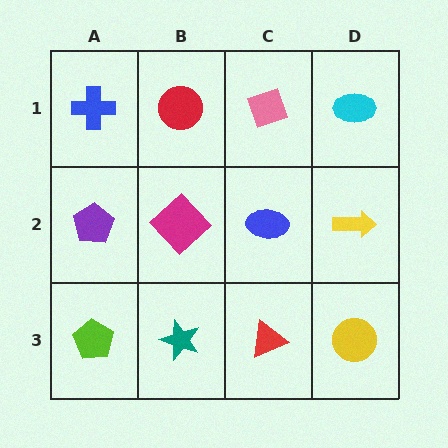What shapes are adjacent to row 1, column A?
A purple pentagon (row 2, column A), a red circle (row 1, column B).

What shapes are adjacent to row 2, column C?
A pink diamond (row 1, column C), a red triangle (row 3, column C), a magenta diamond (row 2, column B), a yellow arrow (row 2, column D).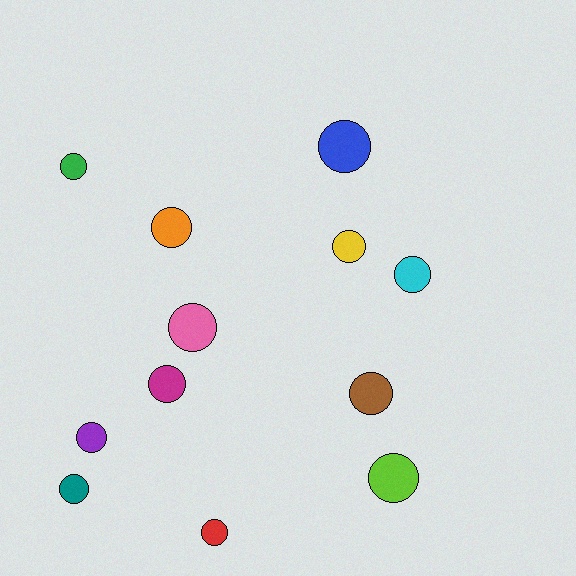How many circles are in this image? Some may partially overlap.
There are 12 circles.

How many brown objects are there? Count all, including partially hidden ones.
There is 1 brown object.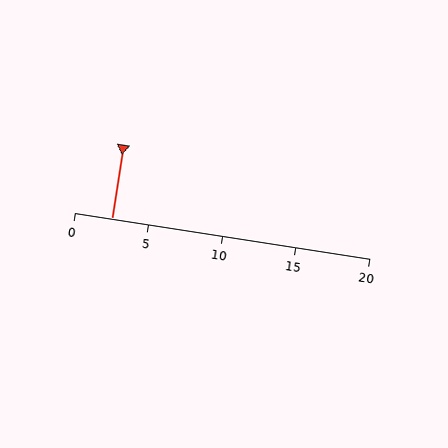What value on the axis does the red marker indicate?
The marker indicates approximately 2.5.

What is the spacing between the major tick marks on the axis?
The major ticks are spaced 5 apart.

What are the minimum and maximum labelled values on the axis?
The axis runs from 0 to 20.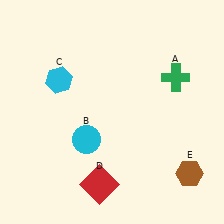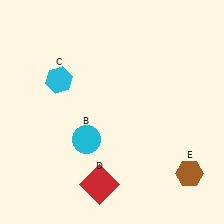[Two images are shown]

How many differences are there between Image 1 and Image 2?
There is 1 difference between the two images.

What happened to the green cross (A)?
The green cross (A) was removed in Image 2. It was in the top-right area of Image 1.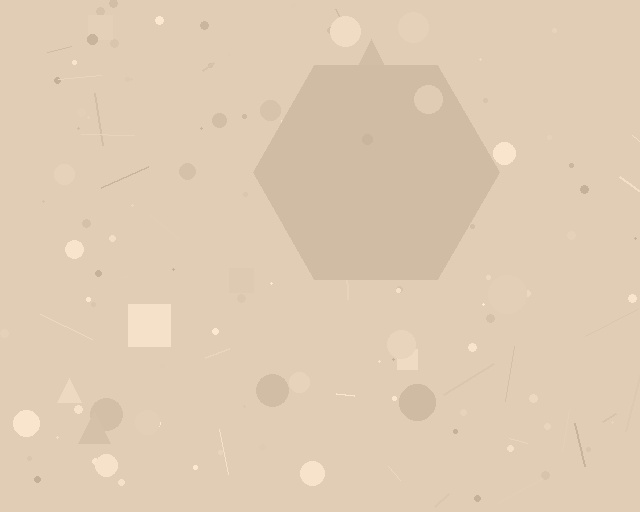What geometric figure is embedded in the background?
A hexagon is embedded in the background.